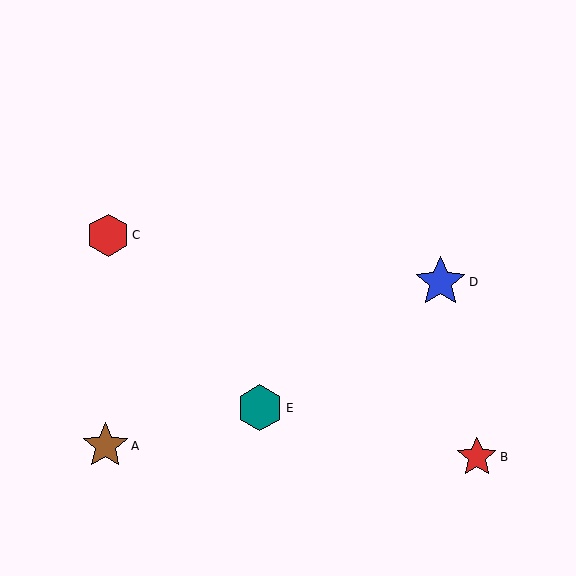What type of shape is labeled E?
Shape E is a teal hexagon.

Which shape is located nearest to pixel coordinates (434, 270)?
The blue star (labeled D) at (440, 282) is nearest to that location.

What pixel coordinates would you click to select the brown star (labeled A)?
Click at (105, 446) to select the brown star A.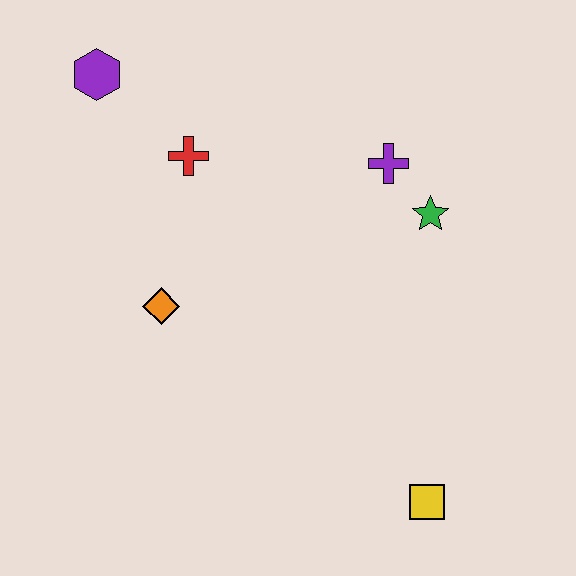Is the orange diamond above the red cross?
No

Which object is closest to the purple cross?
The green star is closest to the purple cross.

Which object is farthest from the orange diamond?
The yellow square is farthest from the orange diamond.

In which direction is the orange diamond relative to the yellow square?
The orange diamond is to the left of the yellow square.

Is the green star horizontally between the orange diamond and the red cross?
No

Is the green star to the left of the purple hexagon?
No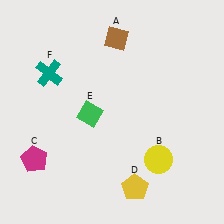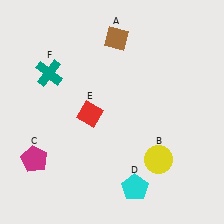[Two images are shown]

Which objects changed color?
D changed from yellow to cyan. E changed from green to red.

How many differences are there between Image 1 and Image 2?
There are 2 differences between the two images.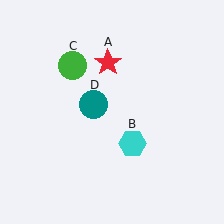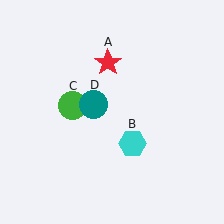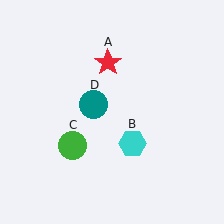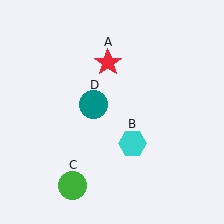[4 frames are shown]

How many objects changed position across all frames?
1 object changed position: green circle (object C).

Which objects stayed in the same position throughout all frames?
Red star (object A) and cyan hexagon (object B) and teal circle (object D) remained stationary.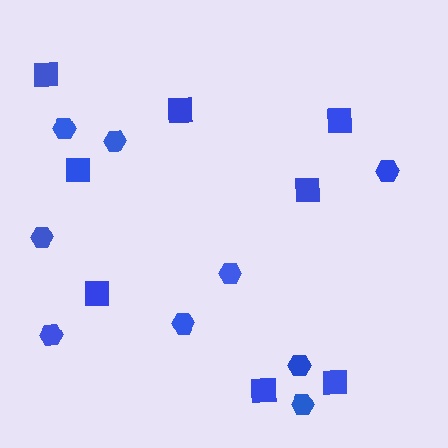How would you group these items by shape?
There are 2 groups: one group of hexagons (9) and one group of squares (8).